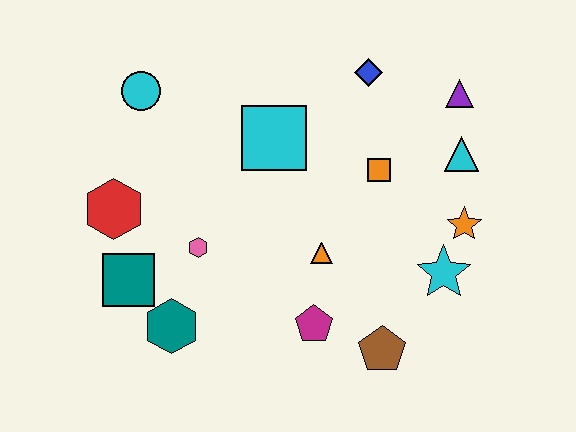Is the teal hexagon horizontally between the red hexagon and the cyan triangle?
Yes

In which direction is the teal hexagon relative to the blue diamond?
The teal hexagon is below the blue diamond.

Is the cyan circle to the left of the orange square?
Yes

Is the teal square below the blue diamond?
Yes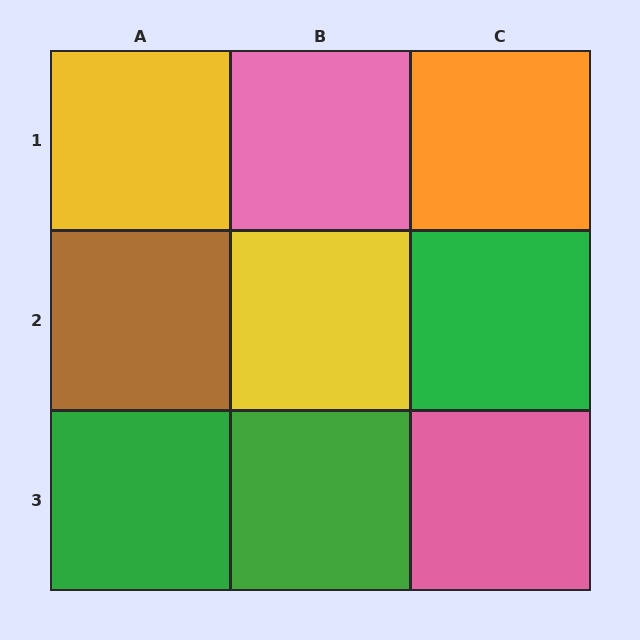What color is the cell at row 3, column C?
Pink.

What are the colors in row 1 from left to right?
Yellow, pink, orange.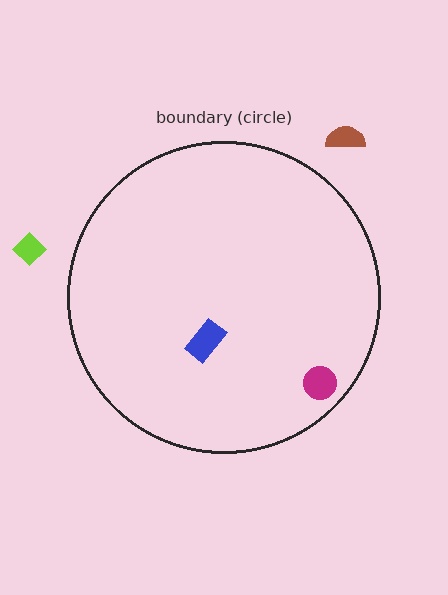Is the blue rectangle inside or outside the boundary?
Inside.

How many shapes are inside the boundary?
2 inside, 2 outside.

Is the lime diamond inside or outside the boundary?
Outside.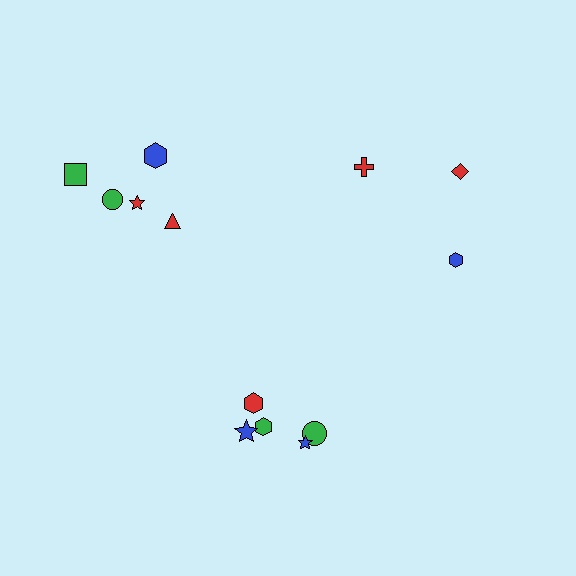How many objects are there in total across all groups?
There are 13 objects.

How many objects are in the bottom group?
There are 5 objects.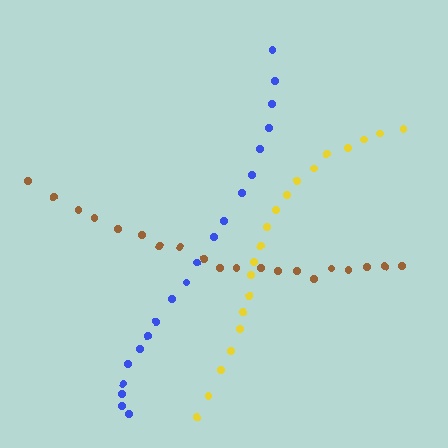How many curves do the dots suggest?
There are 3 distinct paths.